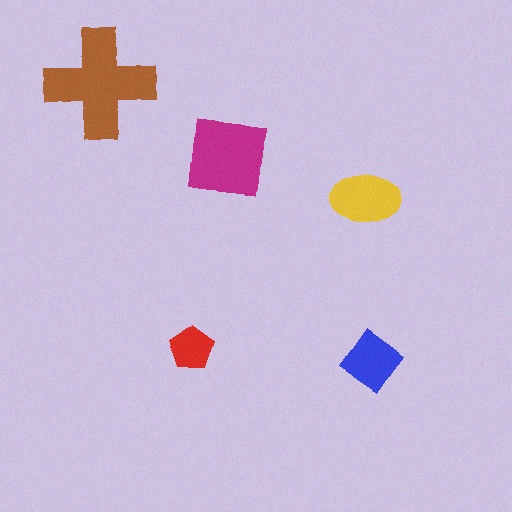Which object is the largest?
The brown cross.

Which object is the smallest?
The red pentagon.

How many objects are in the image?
There are 5 objects in the image.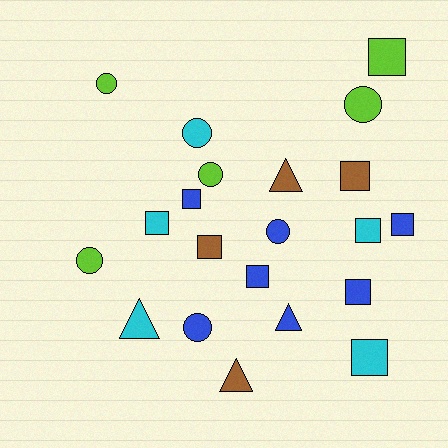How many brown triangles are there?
There are 2 brown triangles.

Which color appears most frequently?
Blue, with 7 objects.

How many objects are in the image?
There are 21 objects.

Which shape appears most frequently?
Square, with 10 objects.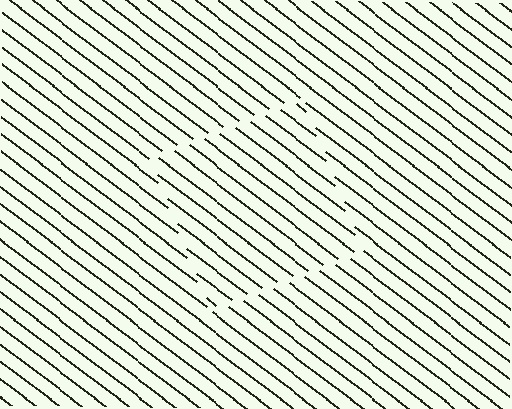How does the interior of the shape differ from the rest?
The interior of the shape contains the same grating, shifted by half a period — the contour is defined by the phase discontinuity where line-ends from the inner and outer gratings abut.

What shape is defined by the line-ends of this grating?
An illusory square. The interior of the shape contains the same grating, shifted by half a period — the contour is defined by the phase discontinuity where line-ends from the inner and outer gratings abut.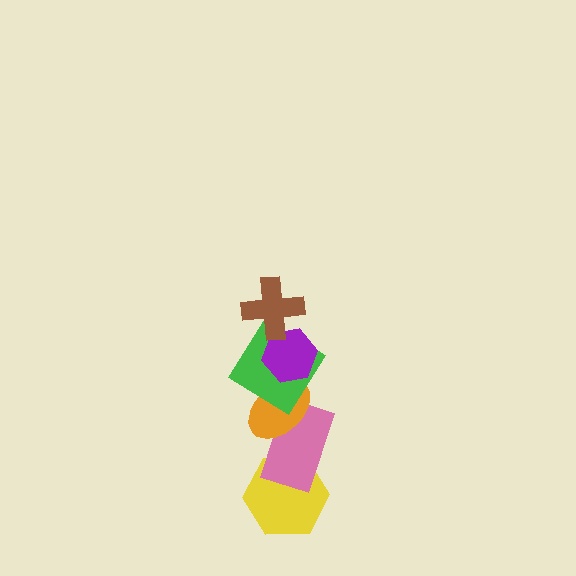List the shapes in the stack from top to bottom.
From top to bottom: the brown cross, the purple hexagon, the green diamond, the orange ellipse, the pink rectangle, the yellow hexagon.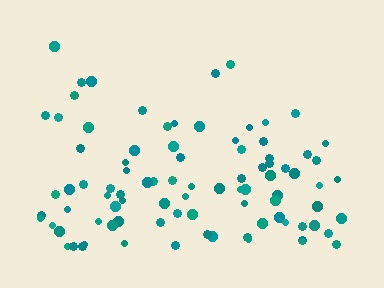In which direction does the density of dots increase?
From top to bottom, with the bottom side densest.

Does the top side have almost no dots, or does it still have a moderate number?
Still a moderate number, just noticeably fewer than the bottom.